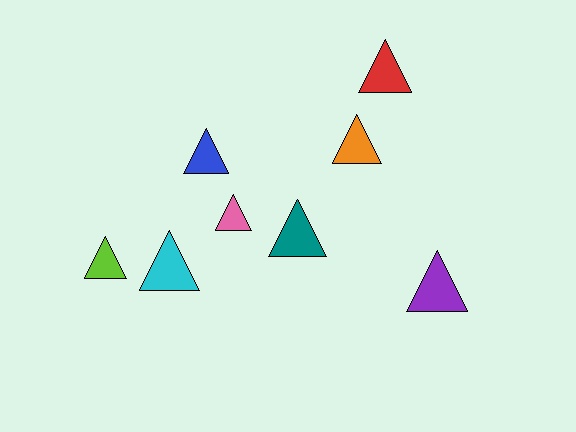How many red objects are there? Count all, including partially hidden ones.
There is 1 red object.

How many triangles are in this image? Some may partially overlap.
There are 8 triangles.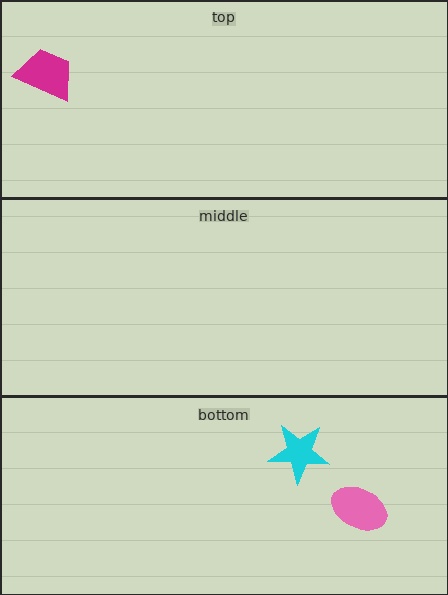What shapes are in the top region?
The magenta trapezoid.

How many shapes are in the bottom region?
2.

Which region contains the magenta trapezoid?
The top region.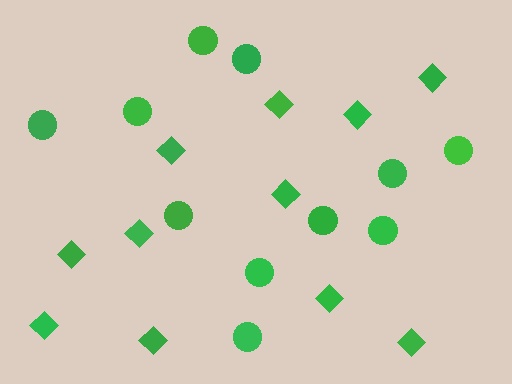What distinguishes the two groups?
There are 2 groups: one group of circles (11) and one group of diamonds (11).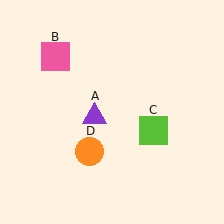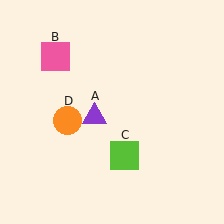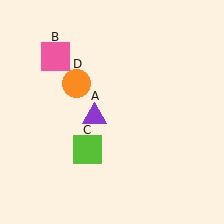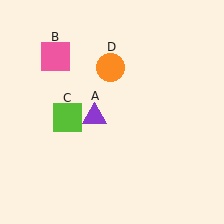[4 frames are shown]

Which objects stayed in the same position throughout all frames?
Purple triangle (object A) and pink square (object B) remained stationary.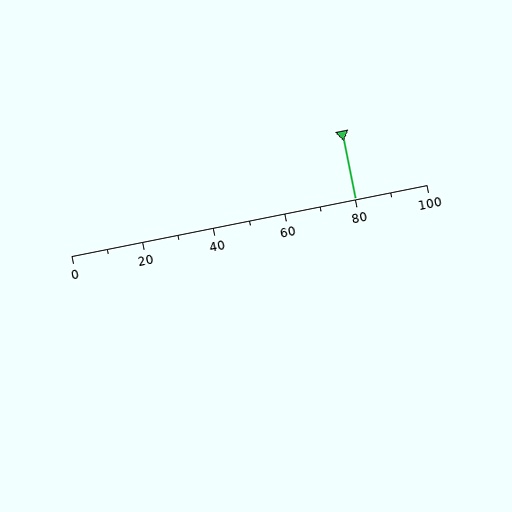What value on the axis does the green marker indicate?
The marker indicates approximately 80.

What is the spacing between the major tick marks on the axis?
The major ticks are spaced 20 apart.